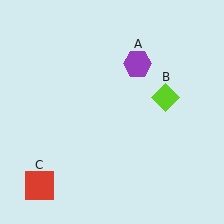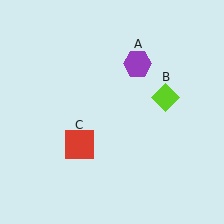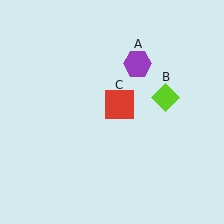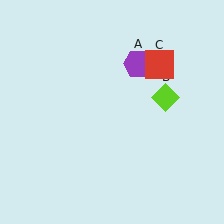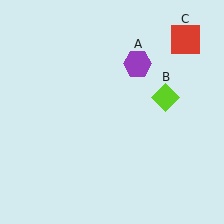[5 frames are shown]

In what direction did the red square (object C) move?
The red square (object C) moved up and to the right.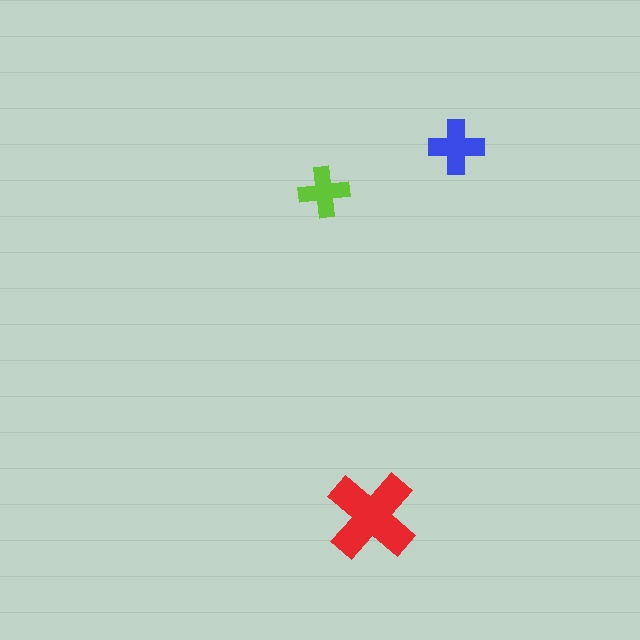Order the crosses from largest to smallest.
the red one, the blue one, the lime one.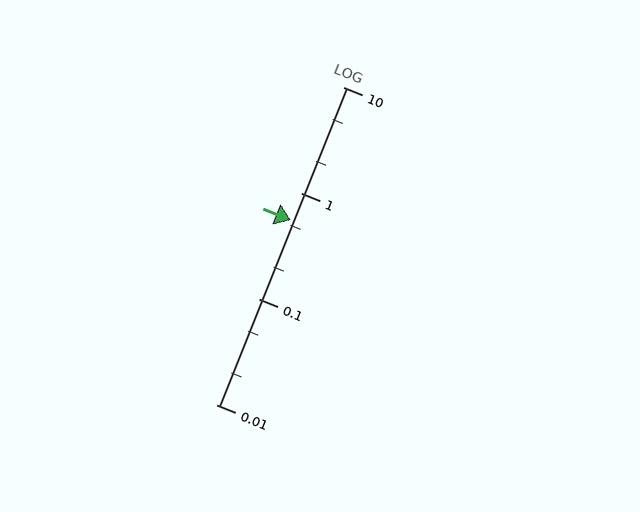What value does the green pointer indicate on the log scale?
The pointer indicates approximately 0.55.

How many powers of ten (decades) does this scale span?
The scale spans 3 decades, from 0.01 to 10.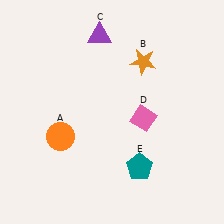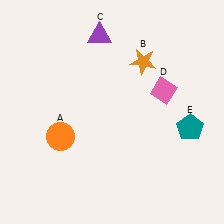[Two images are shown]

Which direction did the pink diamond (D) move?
The pink diamond (D) moved up.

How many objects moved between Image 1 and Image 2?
2 objects moved between the two images.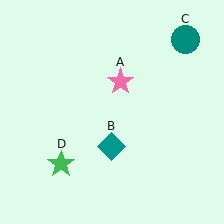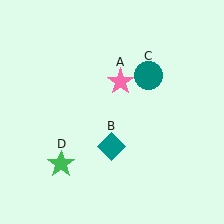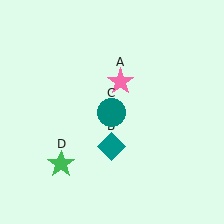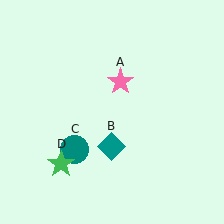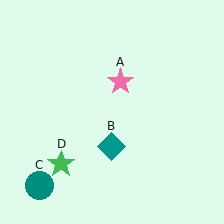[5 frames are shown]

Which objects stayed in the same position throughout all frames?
Pink star (object A) and teal diamond (object B) and green star (object D) remained stationary.